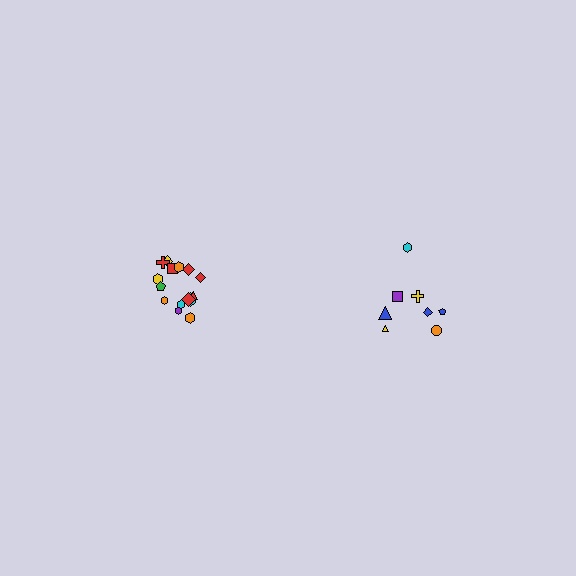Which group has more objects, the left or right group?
The left group.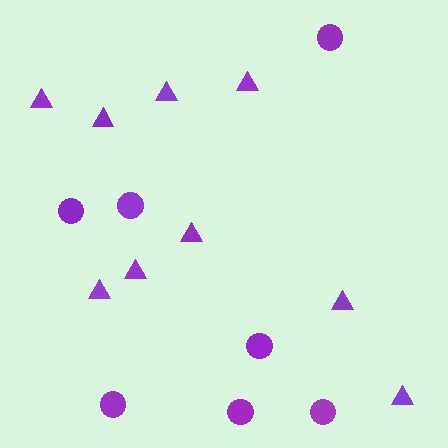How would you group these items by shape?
There are 2 groups: one group of triangles (9) and one group of circles (7).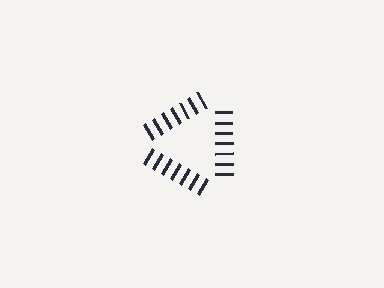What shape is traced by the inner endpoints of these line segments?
An illusory triangle — the line segments terminate on its edges but no continuous stroke is drawn.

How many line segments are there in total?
21 — 7 along each of the 3 edges.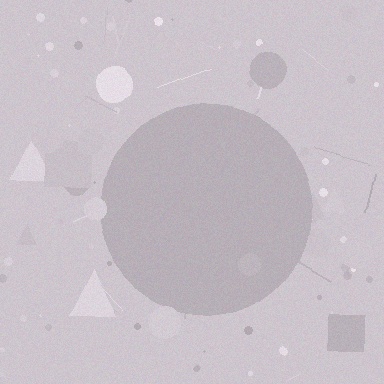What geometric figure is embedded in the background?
A circle is embedded in the background.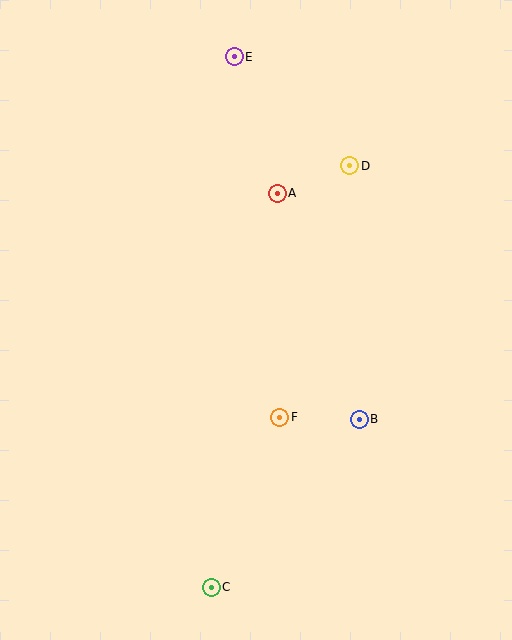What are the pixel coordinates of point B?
Point B is at (359, 419).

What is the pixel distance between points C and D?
The distance between C and D is 444 pixels.